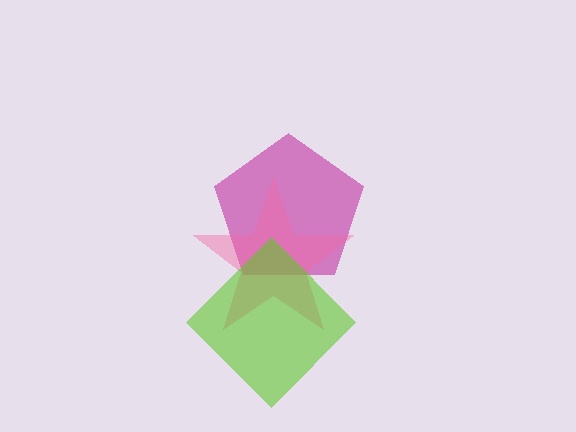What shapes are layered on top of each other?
The layered shapes are: a magenta pentagon, a pink star, a lime diamond.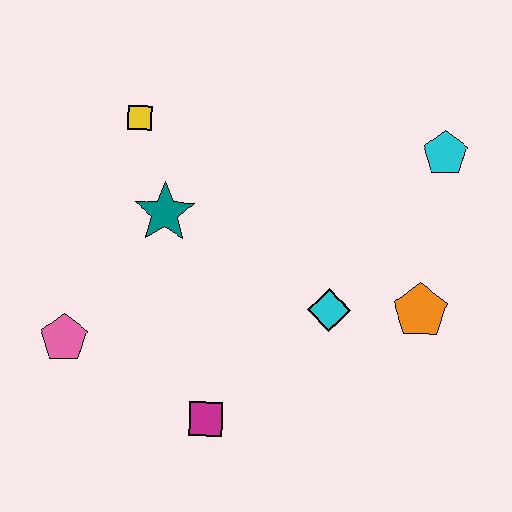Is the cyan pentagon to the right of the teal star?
Yes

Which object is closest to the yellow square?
The teal star is closest to the yellow square.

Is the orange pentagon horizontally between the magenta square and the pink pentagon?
No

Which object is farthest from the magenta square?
The cyan pentagon is farthest from the magenta square.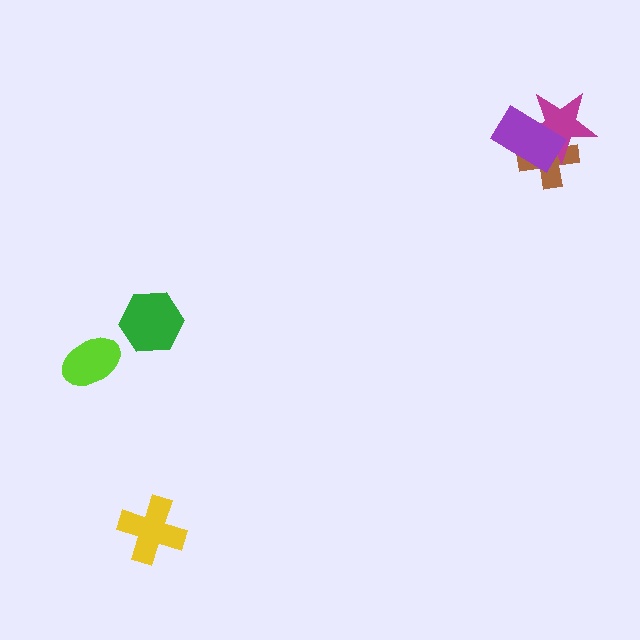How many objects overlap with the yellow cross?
0 objects overlap with the yellow cross.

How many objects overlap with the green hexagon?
0 objects overlap with the green hexagon.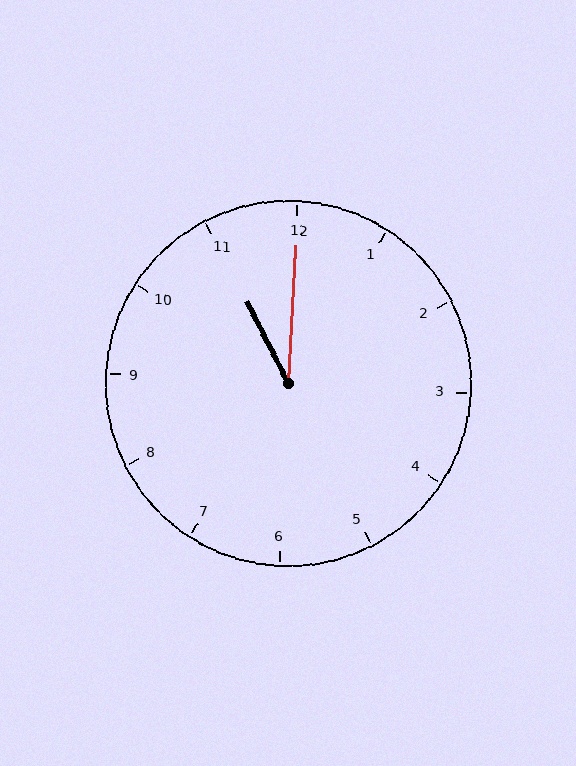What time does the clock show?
11:00.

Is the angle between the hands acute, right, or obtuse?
It is acute.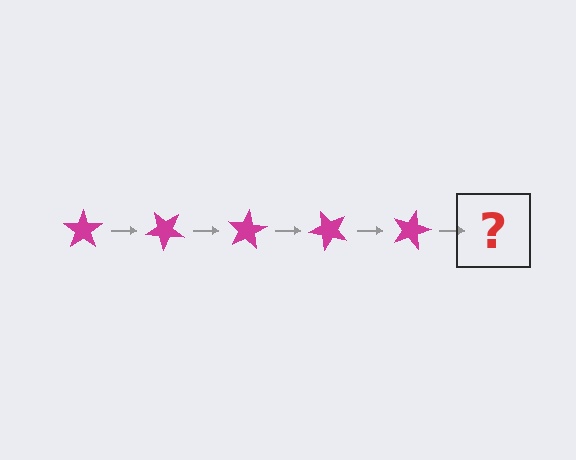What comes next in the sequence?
The next element should be a magenta star rotated 200 degrees.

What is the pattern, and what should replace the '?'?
The pattern is that the star rotates 40 degrees each step. The '?' should be a magenta star rotated 200 degrees.